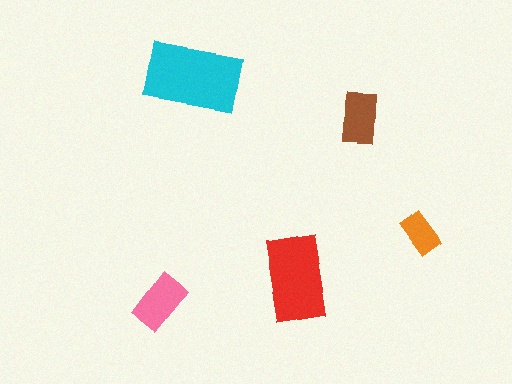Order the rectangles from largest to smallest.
the cyan one, the red one, the pink one, the brown one, the orange one.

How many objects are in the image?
There are 5 objects in the image.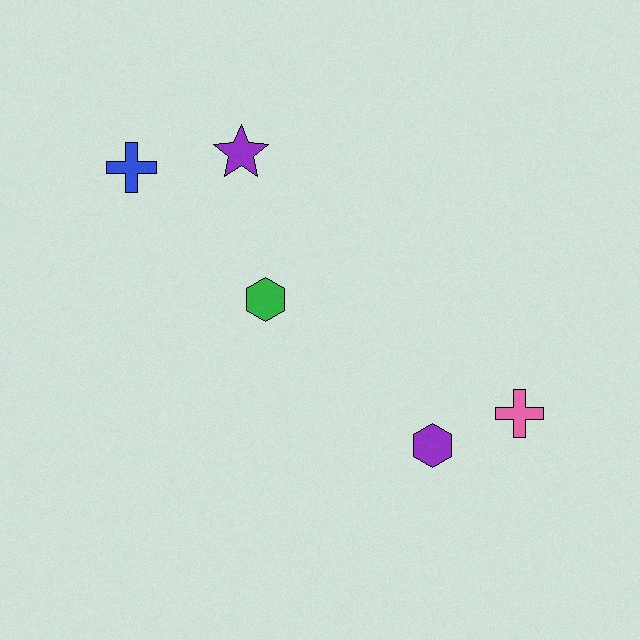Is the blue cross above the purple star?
No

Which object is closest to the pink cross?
The purple hexagon is closest to the pink cross.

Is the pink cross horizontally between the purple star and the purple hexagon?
No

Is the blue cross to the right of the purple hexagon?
No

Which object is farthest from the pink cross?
The blue cross is farthest from the pink cross.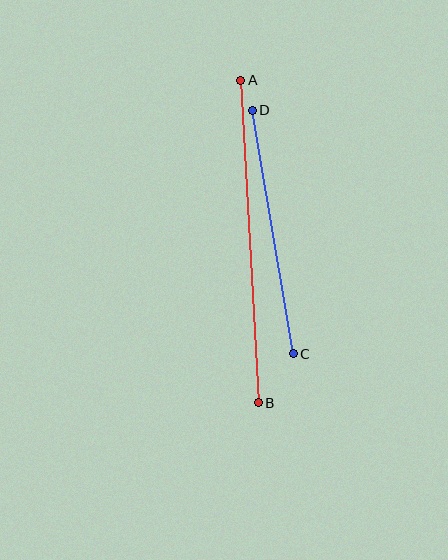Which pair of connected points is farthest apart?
Points A and B are farthest apart.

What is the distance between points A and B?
The distance is approximately 323 pixels.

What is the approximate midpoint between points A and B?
The midpoint is at approximately (249, 242) pixels.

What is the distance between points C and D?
The distance is approximately 247 pixels.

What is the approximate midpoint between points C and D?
The midpoint is at approximately (273, 232) pixels.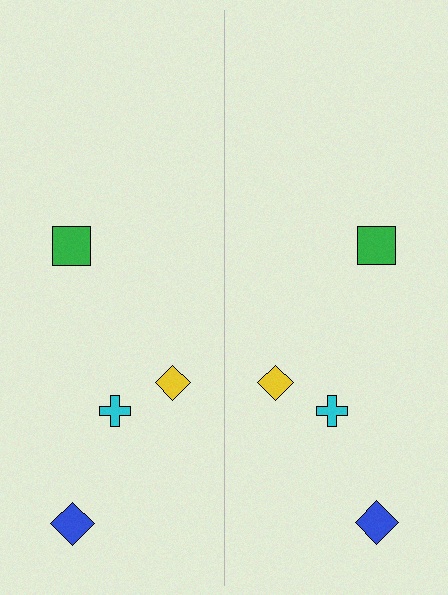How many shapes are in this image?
There are 8 shapes in this image.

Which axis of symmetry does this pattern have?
The pattern has a vertical axis of symmetry running through the center of the image.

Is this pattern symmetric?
Yes, this pattern has bilateral (reflection) symmetry.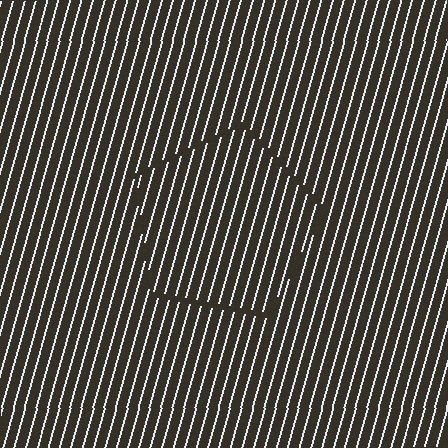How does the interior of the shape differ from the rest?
The interior of the shape contains the same grating, shifted by half a period — the contour is defined by the phase discontinuity where line-ends from the inner and outer gratings abut.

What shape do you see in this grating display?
An illusory pentagon. The interior of the shape contains the same grating, shifted by half a period — the contour is defined by the phase discontinuity where line-ends from the inner and outer gratings abut.